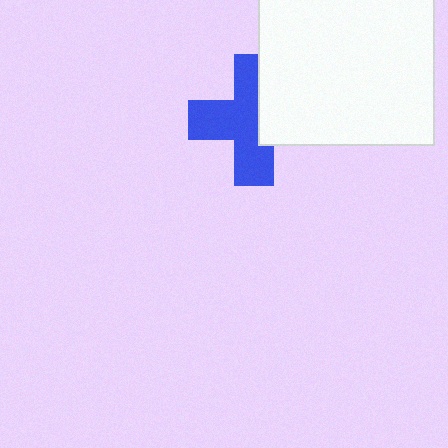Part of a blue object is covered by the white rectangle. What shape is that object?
It is a cross.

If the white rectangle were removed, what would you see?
You would see the complete blue cross.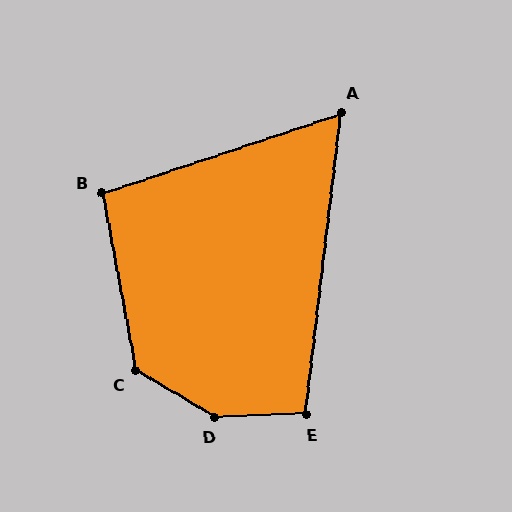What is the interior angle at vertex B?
Approximately 98 degrees (obtuse).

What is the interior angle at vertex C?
Approximately 131 degrees (obtuse).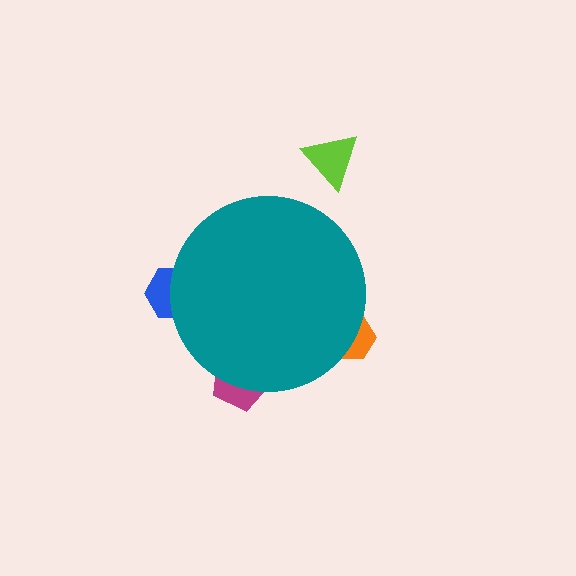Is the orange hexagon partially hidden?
Yes, the orange hexagon is partially hidden behind the teal circle.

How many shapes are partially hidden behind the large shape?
3 shapes are partially hidden.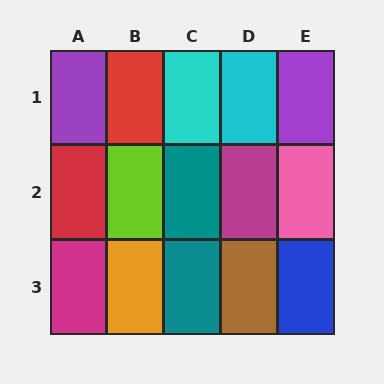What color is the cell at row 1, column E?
Purple.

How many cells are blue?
1 cell is blue.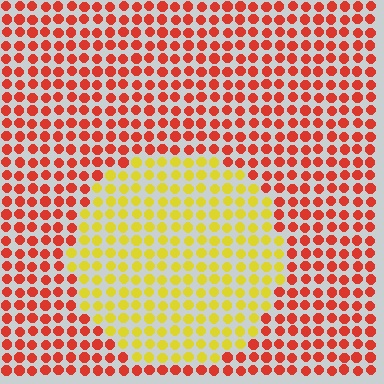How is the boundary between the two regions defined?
The boundary is defined purely by a slight shift in hue (about 54 degrees). Spacing, size, and orientation are identical on both sides.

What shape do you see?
I see a circle.